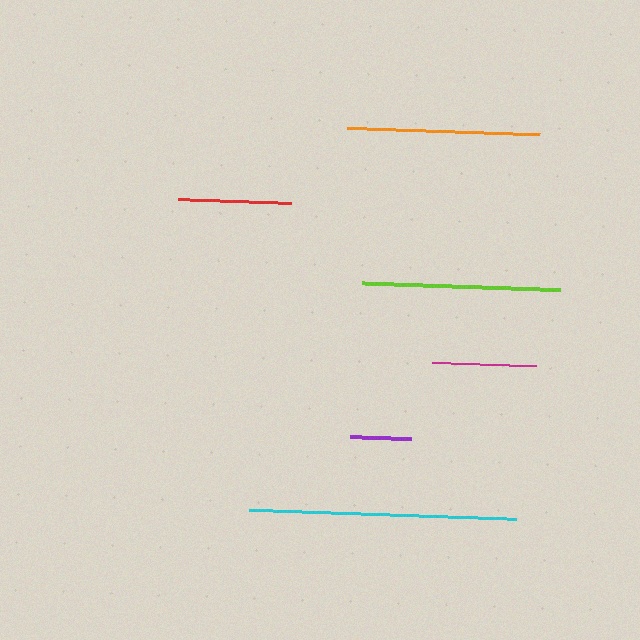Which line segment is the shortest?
The purple line is the shortest at approximately 61 pixels.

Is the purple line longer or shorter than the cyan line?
The cyan line is longer than the purple line.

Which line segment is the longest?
The cyan line is the longest at approximately 267 pixels.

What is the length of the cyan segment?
The cyan segment is approximately 267 pixels long.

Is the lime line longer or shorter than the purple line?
The lime line is longer than the purple line.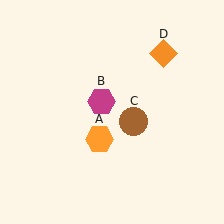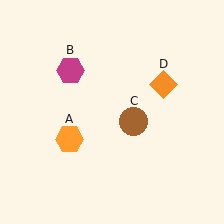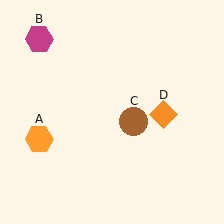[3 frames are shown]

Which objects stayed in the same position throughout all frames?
Brown circle (object C) remained stationary.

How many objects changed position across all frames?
3 objects changed position: orange hexagon (object A), magenta hexagon (object B), orange diamond (object D).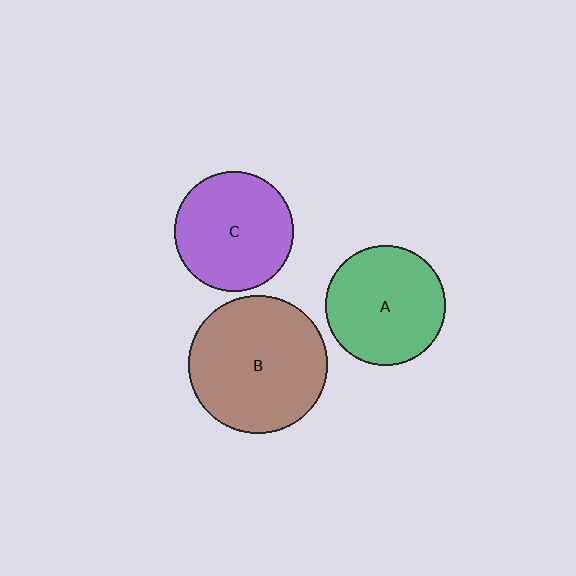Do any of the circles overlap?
No, none of the circles overlap.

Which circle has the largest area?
Circle B (brown).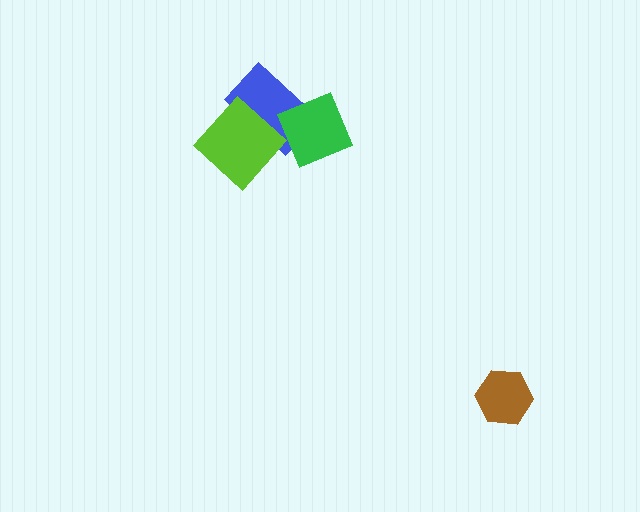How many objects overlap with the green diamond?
2 objects overlap with the green diamond.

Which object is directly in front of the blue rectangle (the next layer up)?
The lime diamond is directly in front of the blue rectangle.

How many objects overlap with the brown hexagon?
0 objects overlap with the brown hexagon.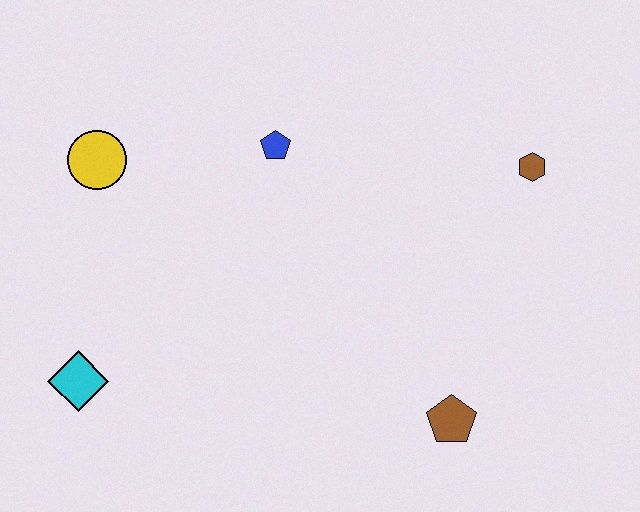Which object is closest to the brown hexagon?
The blue pentagon is closest to the brown hexagon.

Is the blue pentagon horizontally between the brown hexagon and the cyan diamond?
Yes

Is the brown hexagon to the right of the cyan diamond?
Yes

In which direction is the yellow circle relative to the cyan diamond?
The yellow circle is above the cyan diamond.